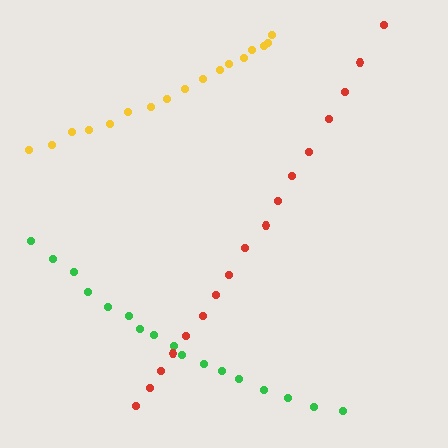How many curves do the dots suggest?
There are 3 distinct paths.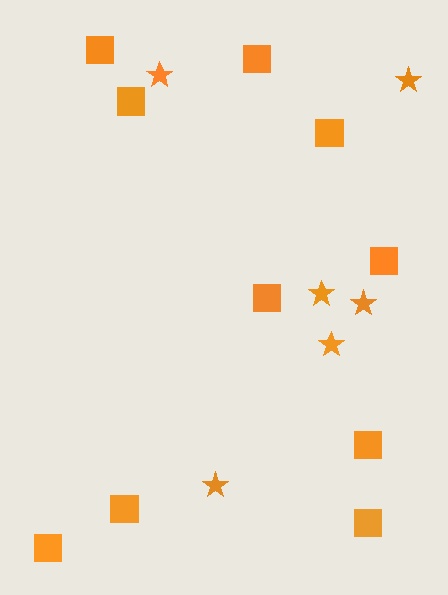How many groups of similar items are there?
There are 2 groups: one group of stars (6) and one group of squares (10).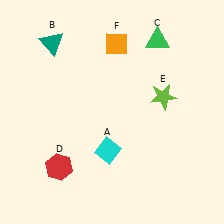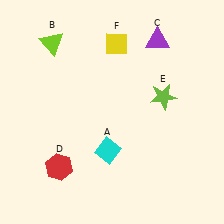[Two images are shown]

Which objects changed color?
B changed from teal to lime. C changed from green to purple. F changed from orange to yellow.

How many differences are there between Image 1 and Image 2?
There are 3 differences between the two images.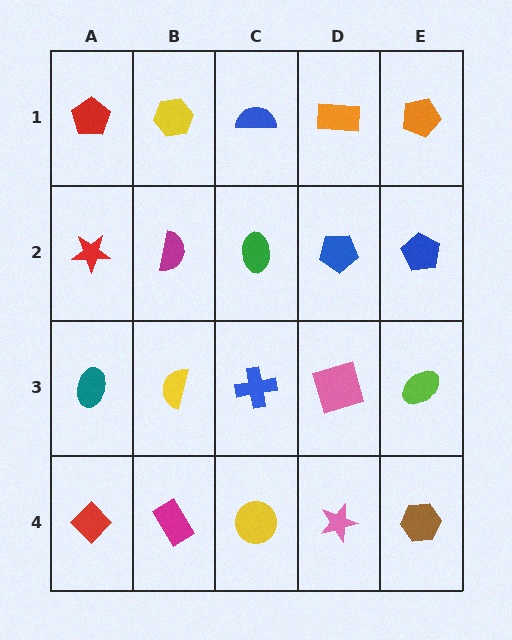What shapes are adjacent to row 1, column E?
A blue pentagon (row 2, column E), an orange rectangle (row 1, column D).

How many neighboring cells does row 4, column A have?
2.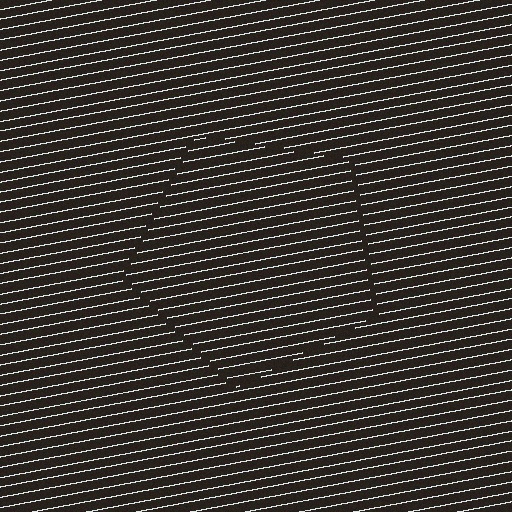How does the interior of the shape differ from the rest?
The interior of the shape contains the same grating, shifted by half a period — the contour is defined by the phase discontinuity where line-ends from the inner and outer gratings abut.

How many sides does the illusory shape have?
5 sides — the line-ends trace a pentagon.